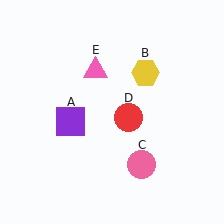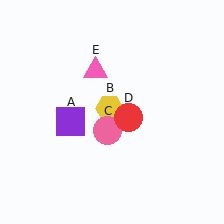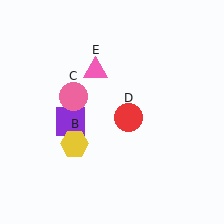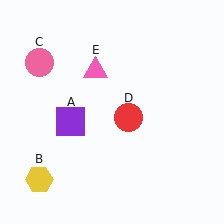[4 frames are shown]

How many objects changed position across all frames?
2 objects changed position: yellow hexagon (object B), pink circle (object C).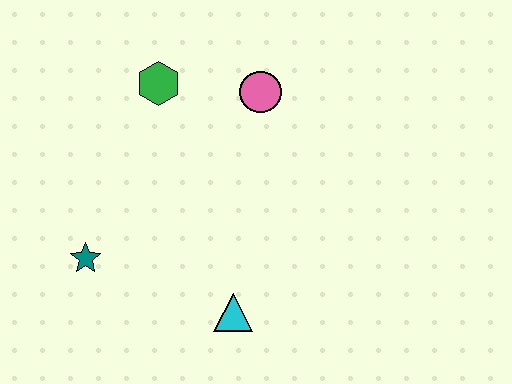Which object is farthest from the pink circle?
The teal star is farthest from the pink circle.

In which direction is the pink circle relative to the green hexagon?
The pink circle is to the right of the green hexagon.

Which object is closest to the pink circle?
The green hexagon is closest to the pink circle.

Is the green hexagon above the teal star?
Yes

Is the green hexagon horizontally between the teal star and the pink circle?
Yes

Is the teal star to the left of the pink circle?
Yes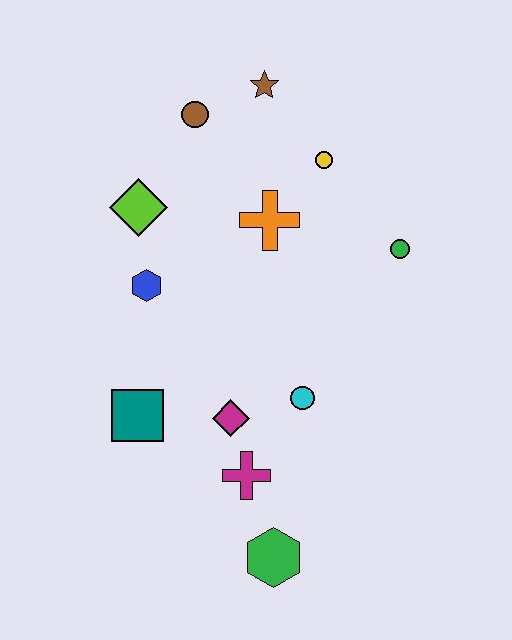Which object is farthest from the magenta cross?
The brown star is farthest from the magenta cross.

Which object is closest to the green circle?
The yellow circle is closest to the green circle.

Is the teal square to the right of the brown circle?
No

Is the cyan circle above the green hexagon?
Yes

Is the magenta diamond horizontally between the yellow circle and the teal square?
Yes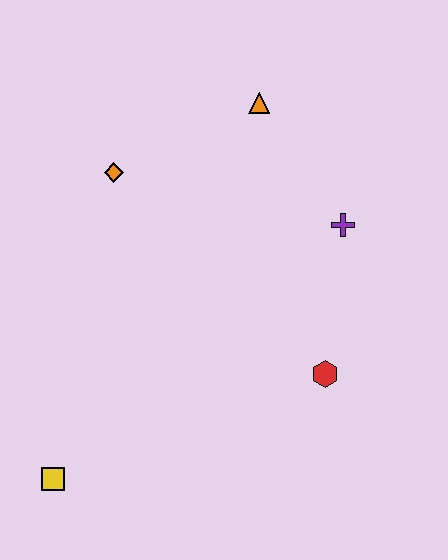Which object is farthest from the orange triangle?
The yellow square is farthest from the orange triangle.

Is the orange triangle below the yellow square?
No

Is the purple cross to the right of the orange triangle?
Yes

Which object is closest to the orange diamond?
The orange triangle is closest to the orange diamond.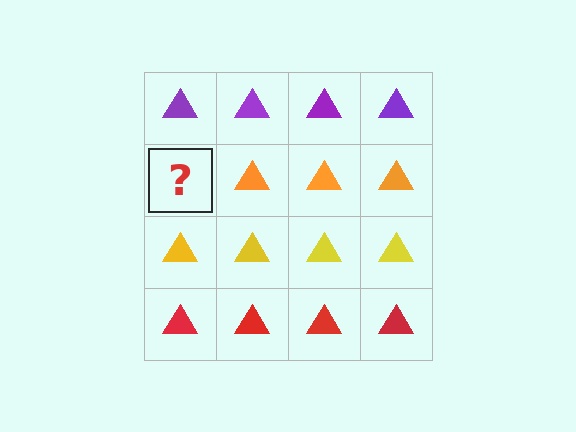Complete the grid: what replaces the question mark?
The question mark should be replaced with an orange triangle.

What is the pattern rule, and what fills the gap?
The rule is that each row has a consistent color. The gap should be filled with an orange triangle.